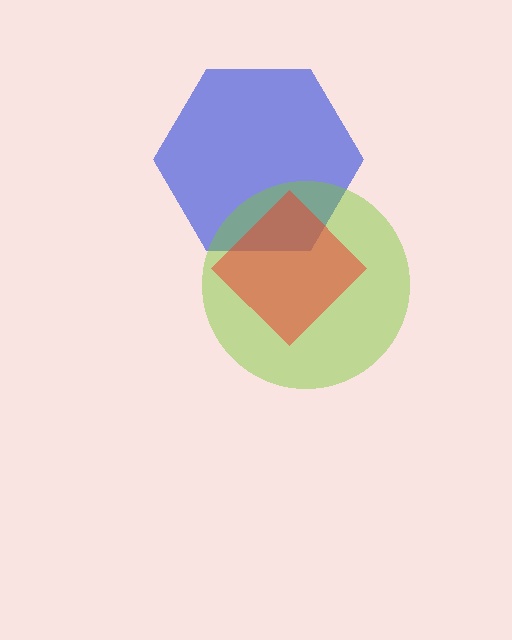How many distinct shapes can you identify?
There are 3 distinct shapes: a blue hexagon, a lime circle, a red diamond.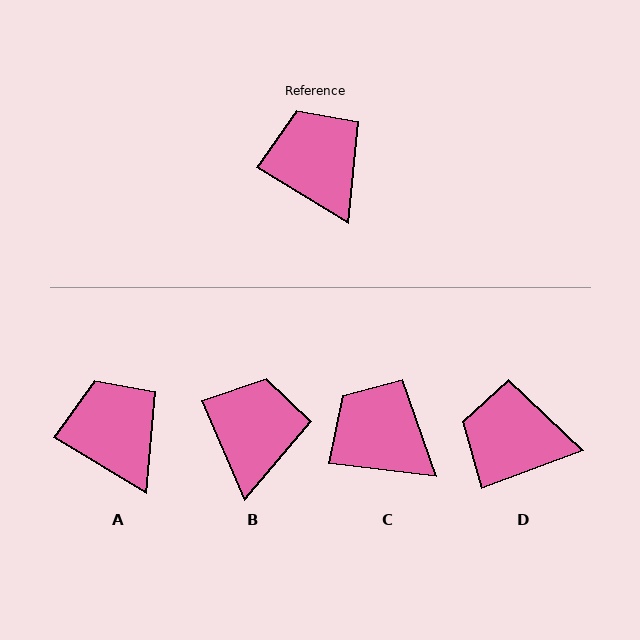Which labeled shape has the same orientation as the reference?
A.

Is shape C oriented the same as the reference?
No, it is off by about 25 degrees.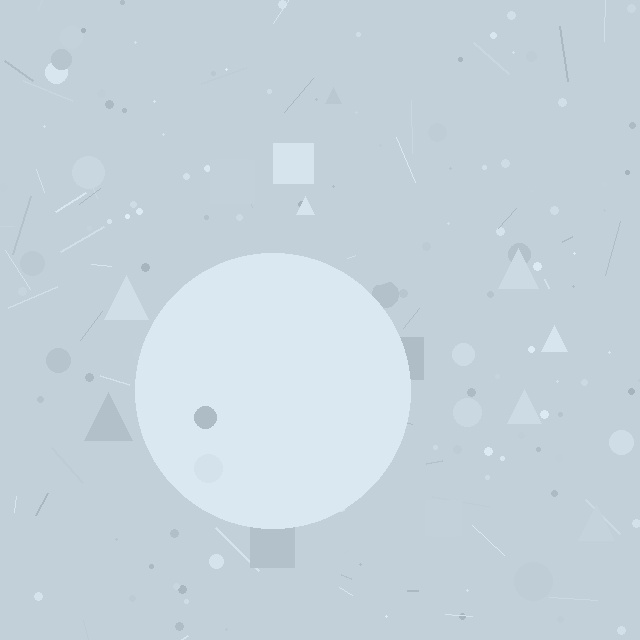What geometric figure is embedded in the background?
A circle is embedded in the background.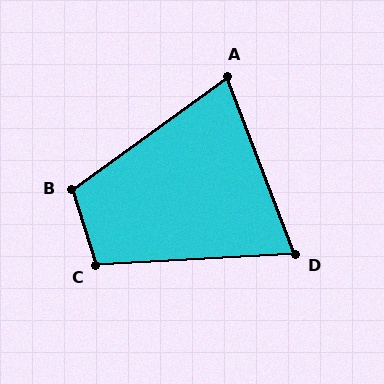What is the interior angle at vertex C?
Approximately 105 degrees (obtuse).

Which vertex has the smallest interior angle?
D, at approximately 72 degrees.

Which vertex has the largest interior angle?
B, at approximately 108 degrees.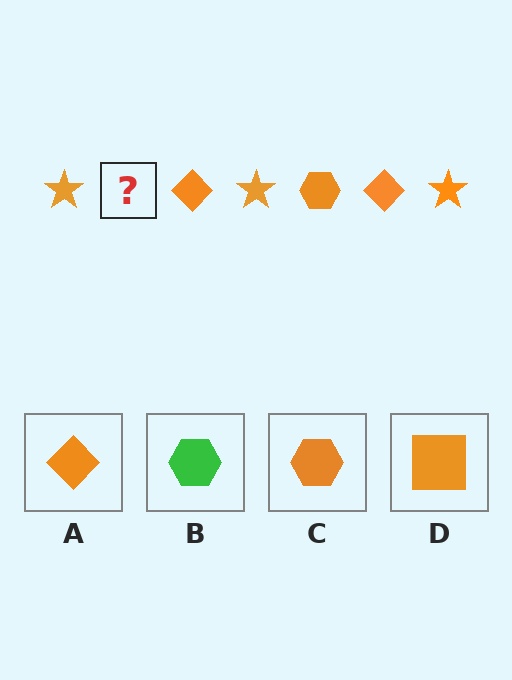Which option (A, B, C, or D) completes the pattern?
C.